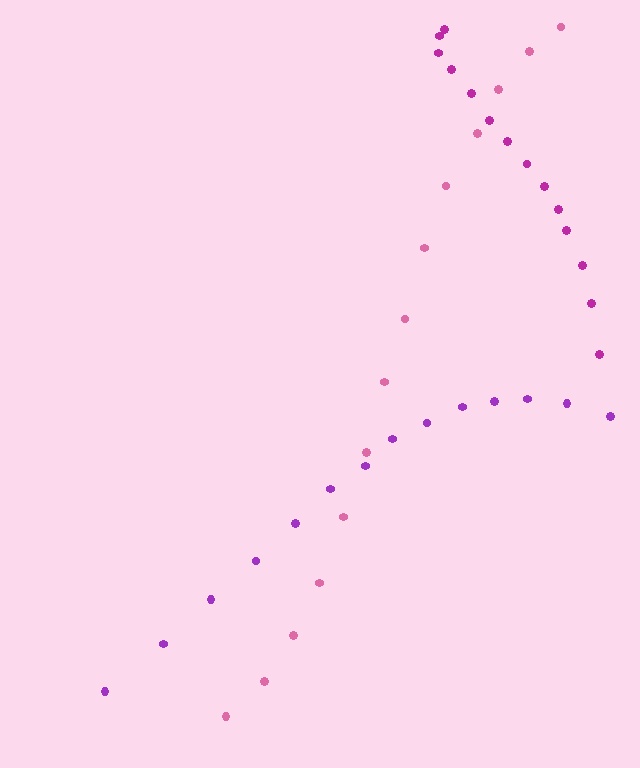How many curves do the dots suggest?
There are 3 distinct paths.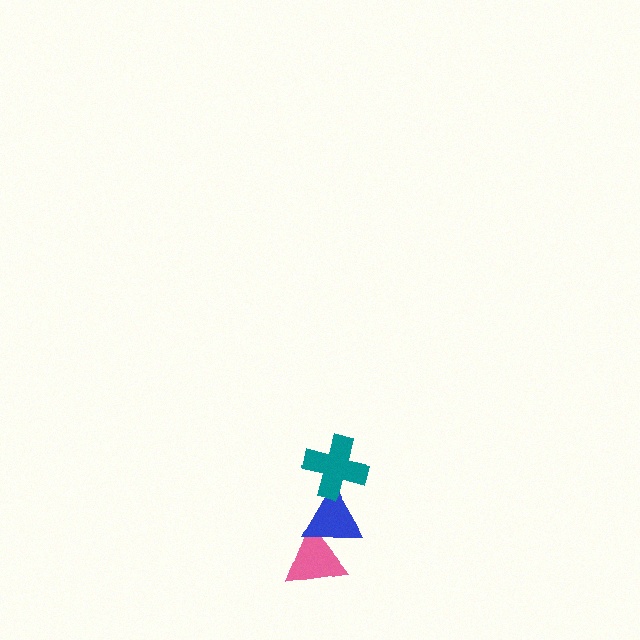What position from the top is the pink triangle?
The pink triangle is 3rd from the top.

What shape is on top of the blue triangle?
The teal cross is on top of the blue triangle.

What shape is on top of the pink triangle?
The blue triangle is on top of the pink triangle.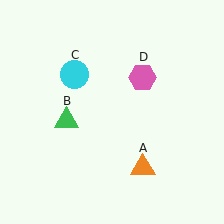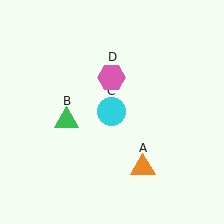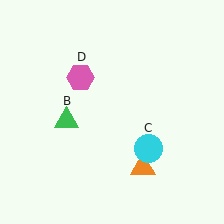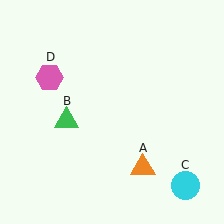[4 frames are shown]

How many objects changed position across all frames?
2 objects changed position: cyan circle (object C), pink hexagon (object D).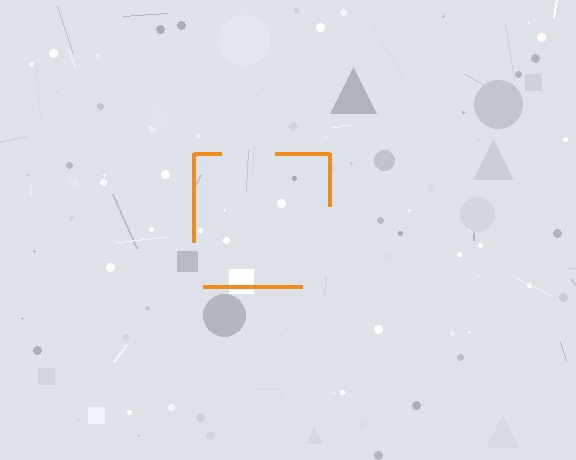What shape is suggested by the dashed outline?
The dashed outline suggests a square.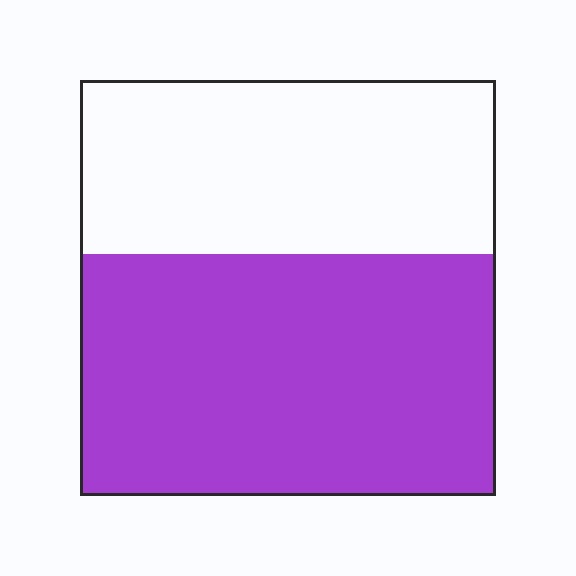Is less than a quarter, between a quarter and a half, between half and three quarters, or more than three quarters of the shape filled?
Between half and three quarters.